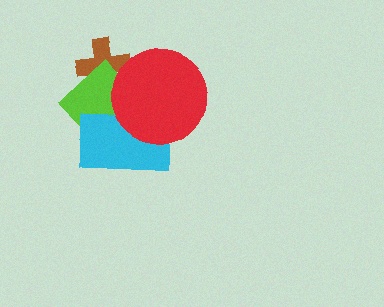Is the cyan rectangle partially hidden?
Yes, it is partially covered by another shape.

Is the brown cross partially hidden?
Yes, it is partially covered by another shape.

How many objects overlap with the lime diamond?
3 objects overlap with the lime diamond.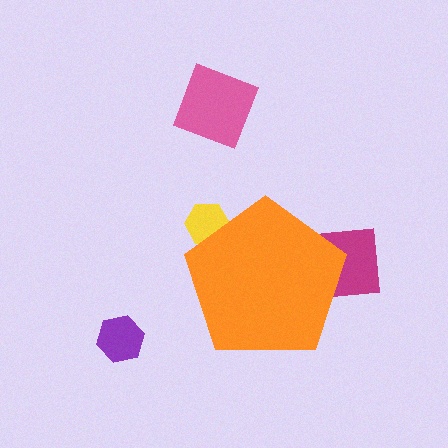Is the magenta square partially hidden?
Yes, the magenta square is partially hidden behind the orange pentagon.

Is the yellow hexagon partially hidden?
Yes, the yellow hexagon is partially hidden behind the orange pentagon.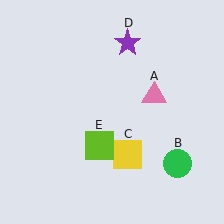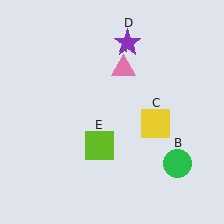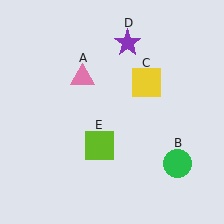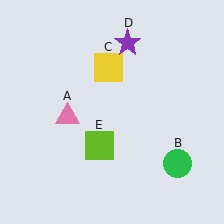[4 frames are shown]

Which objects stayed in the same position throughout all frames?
Green circle (object B) and purple star (object D) and lime square (object E) remained stationary.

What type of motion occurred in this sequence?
The pink triangle (object A), yellow square (object C) rotated counterclockwise around the center of the scene.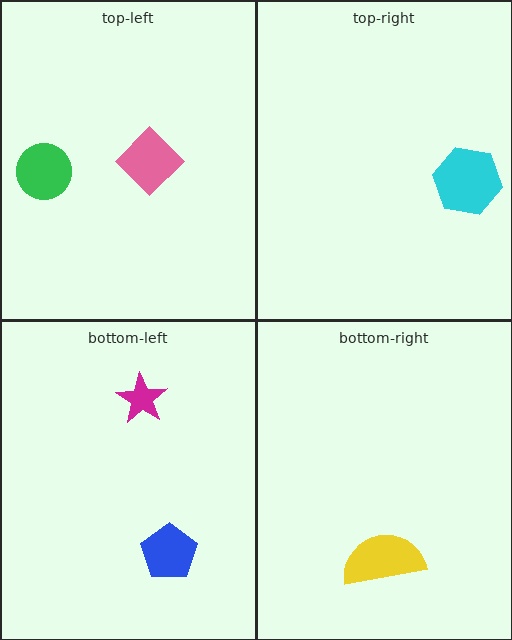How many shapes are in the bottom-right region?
1.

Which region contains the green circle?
The top-left region.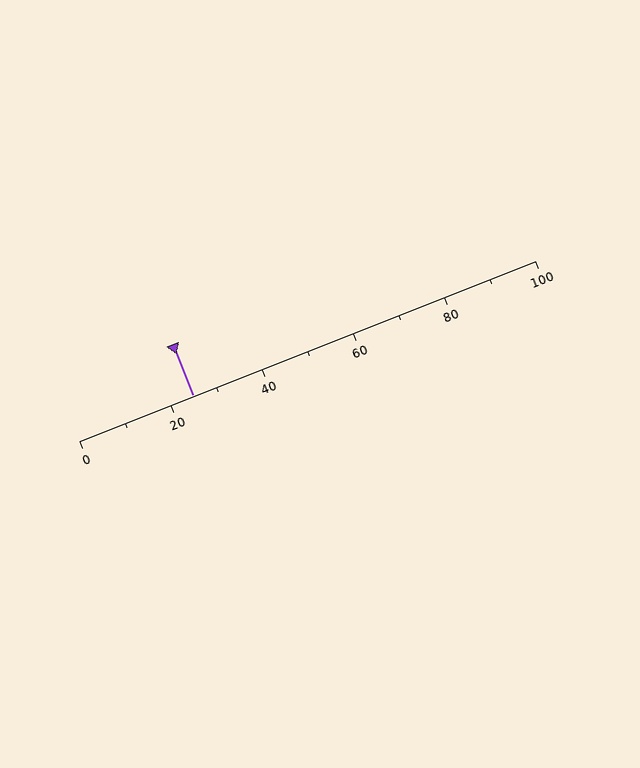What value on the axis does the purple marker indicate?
The marker indicates approximately 25.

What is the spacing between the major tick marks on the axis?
The major ticks are spaced 20 apart.